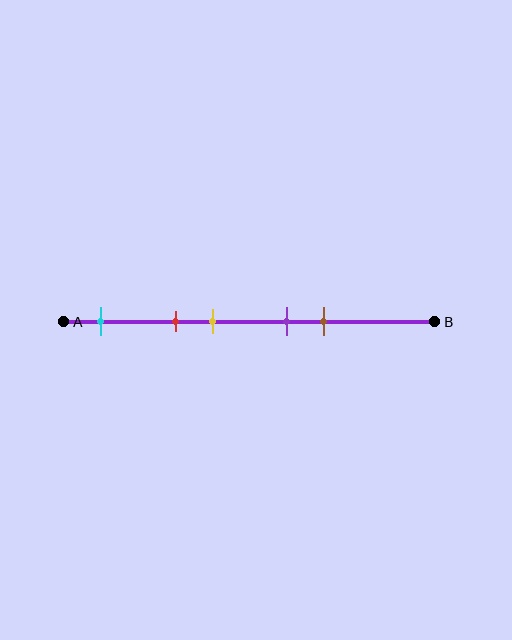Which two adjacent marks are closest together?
The purple and brown marks are the closest adjacent pair.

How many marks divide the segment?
There are 5 marks dividing the segment.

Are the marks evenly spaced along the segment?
No, the marks are not evenly spaced.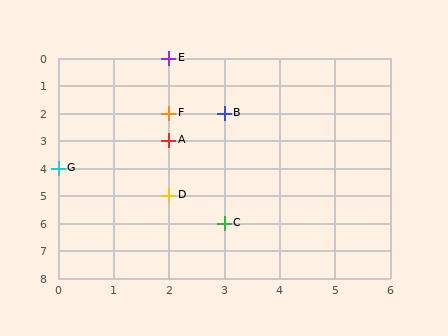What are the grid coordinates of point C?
Point C is at grid coordinates (3, 6).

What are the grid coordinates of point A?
Point A is at grid coordinates (2, 3).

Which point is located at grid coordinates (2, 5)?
Point D is at (2, 5).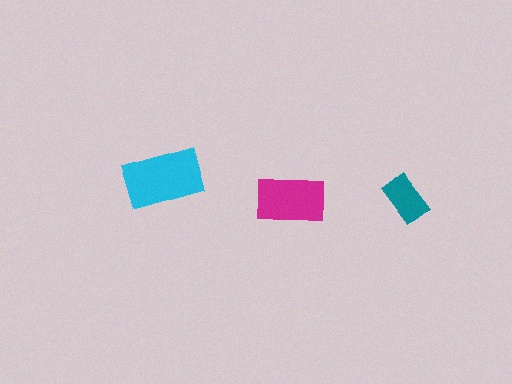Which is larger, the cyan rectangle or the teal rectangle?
The cyan one.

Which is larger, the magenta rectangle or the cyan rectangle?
The cyan one.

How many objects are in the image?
There are 3 objects in the image.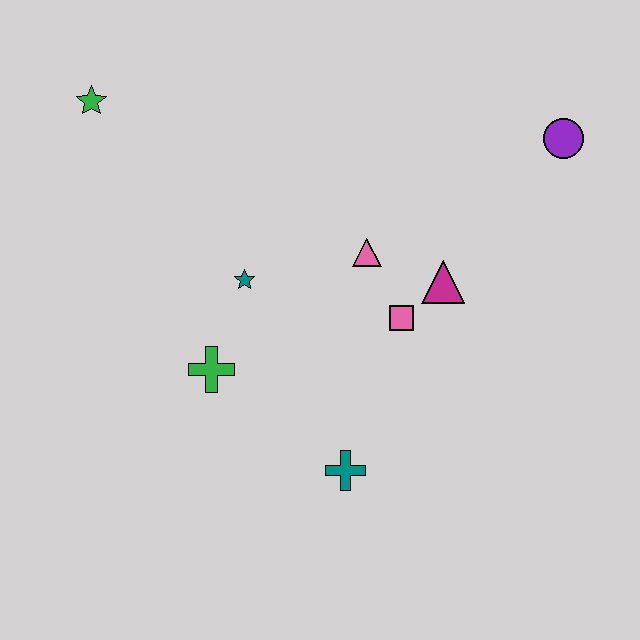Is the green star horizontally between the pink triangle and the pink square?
No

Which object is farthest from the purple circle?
The green star is farthest from the purple circle.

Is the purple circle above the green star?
No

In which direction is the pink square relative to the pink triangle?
The pink square is below the pink triangle.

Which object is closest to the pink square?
The magenta triangle is closest to the pink square.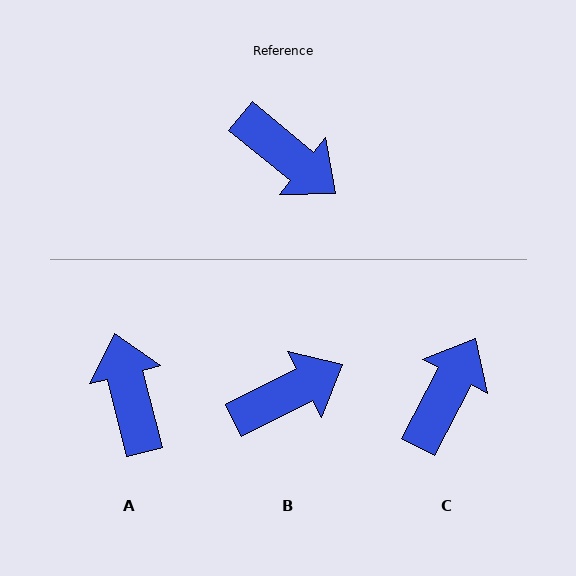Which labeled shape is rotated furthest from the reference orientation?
A, about 143 degrees away.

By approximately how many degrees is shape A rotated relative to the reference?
Approximately 143 degrees counter-clockwise.